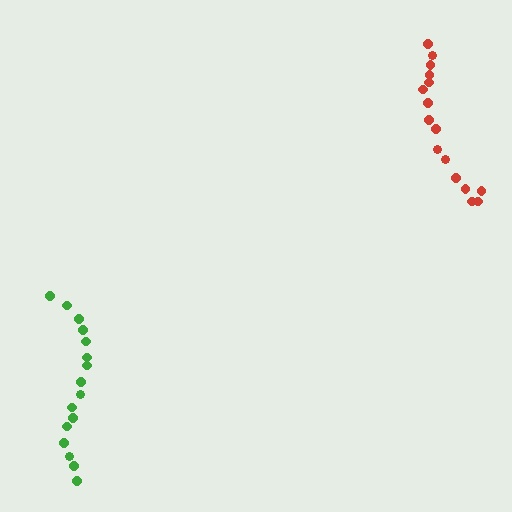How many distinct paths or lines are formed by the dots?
There are 2 distinct paths.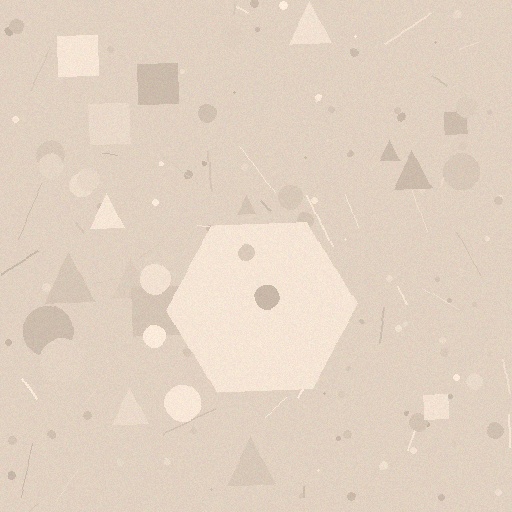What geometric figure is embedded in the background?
A hexagon is embedded in the background.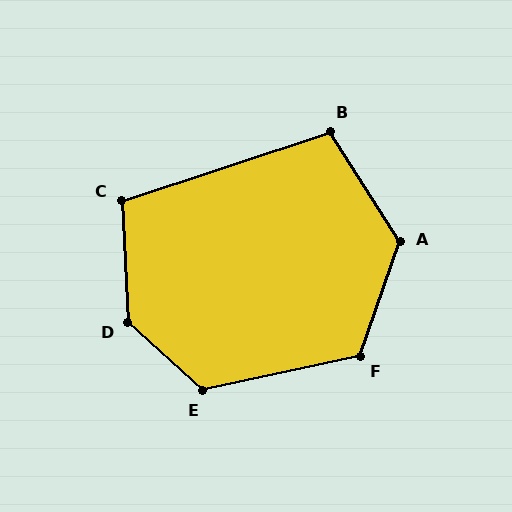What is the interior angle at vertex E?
Approximately 126 degrees (obtuse).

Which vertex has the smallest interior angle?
B, at approximately 104 degrees.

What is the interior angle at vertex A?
Approximately 129 degrees (obtuse).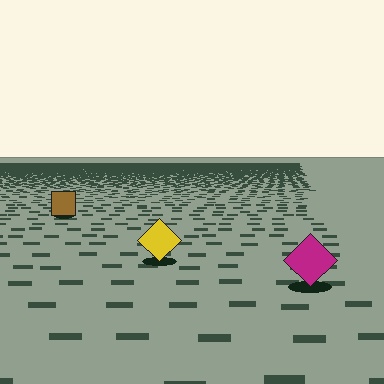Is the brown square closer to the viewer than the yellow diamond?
No. The yellow diamond is closer — you can tell from the texture gradient: the ground texture is coarser near it.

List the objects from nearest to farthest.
From nearest to farthest: the magenta diamond, the yellow diamond, the brown square.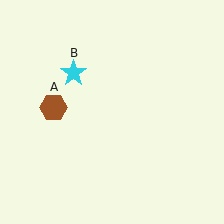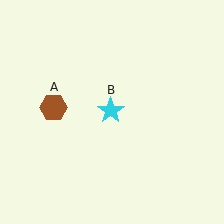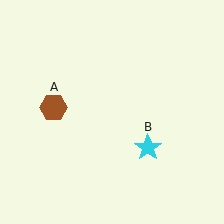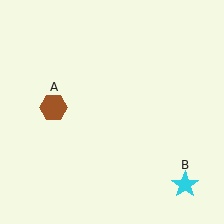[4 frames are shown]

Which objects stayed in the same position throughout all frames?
Brown hexagon (object A) remained stationary.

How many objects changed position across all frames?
1 object changed position: cyan star (object B).